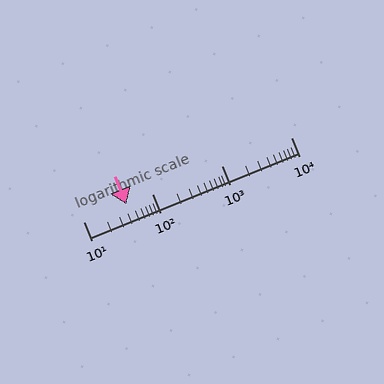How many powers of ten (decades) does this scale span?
The scale spans 3 decades, from 10 to 10000.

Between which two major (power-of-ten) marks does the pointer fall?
The pointer is between 10 and 100.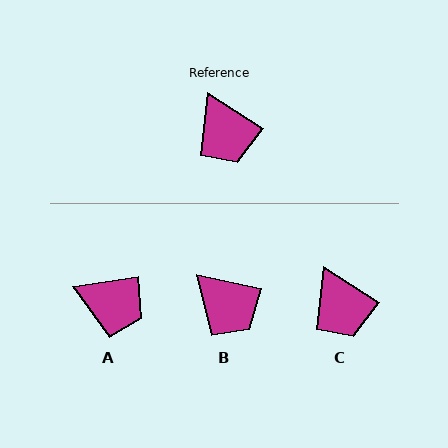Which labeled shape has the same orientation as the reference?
C.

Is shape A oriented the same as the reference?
No, it is off by about 41 degrees.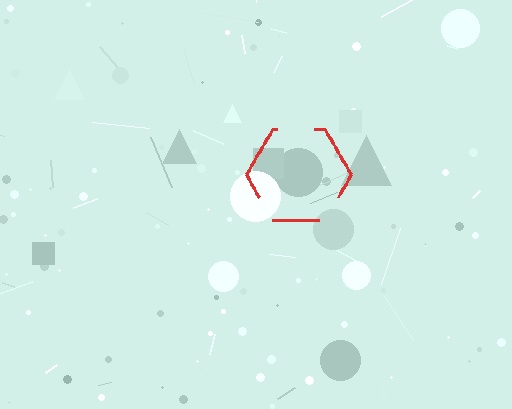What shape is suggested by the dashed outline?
The dashed outline suggests a hexagon.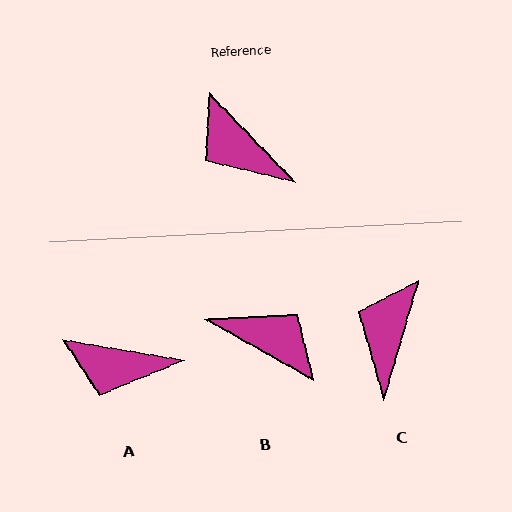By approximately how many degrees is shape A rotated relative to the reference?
Approximately 36 degrees counter-clockwise.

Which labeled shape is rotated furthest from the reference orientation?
B, about 164 degrees away.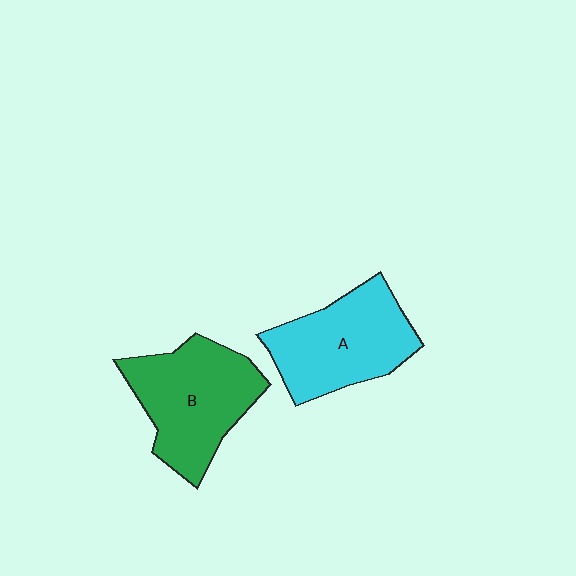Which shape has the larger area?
Shape B (green).